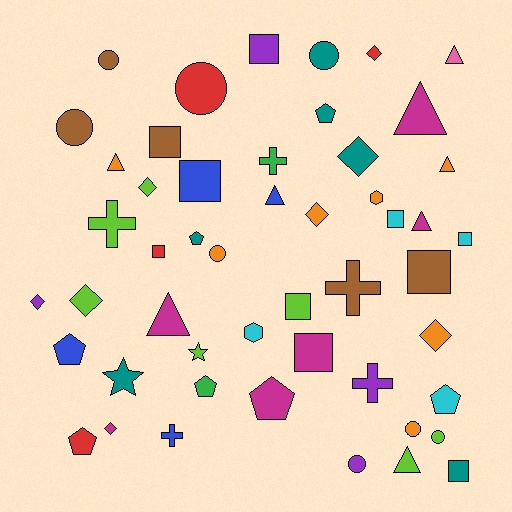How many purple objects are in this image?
There are 4 purple objects.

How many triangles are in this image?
There are 8 triangles.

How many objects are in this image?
There are 50 objects.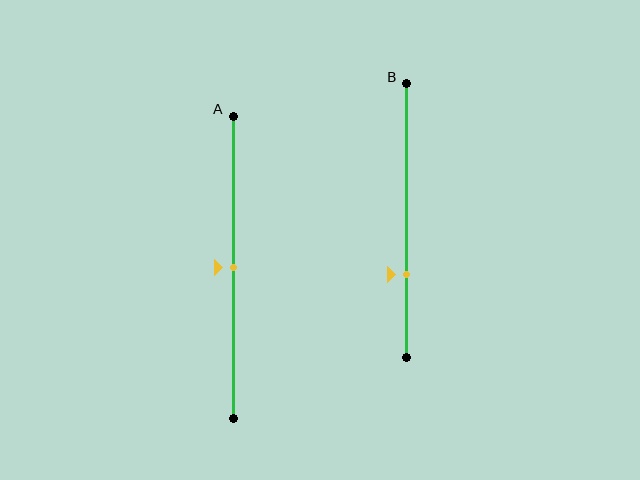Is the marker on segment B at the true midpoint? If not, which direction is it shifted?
No, the marker on segment B is shifted downward by about 20% of the segment length.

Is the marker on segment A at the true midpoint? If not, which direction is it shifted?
Yes, the marker on segment A is at the true midpoint.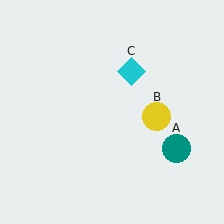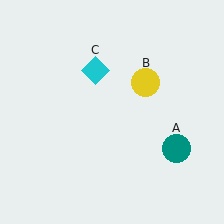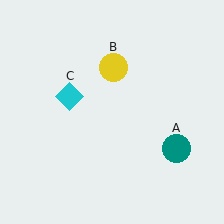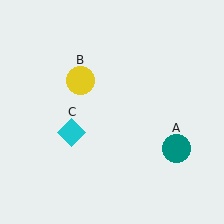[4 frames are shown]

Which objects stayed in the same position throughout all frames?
Teal circle (object A) remained stationary.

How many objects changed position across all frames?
2 objects changed position: yellow circle (object B), cyan diamond (object C).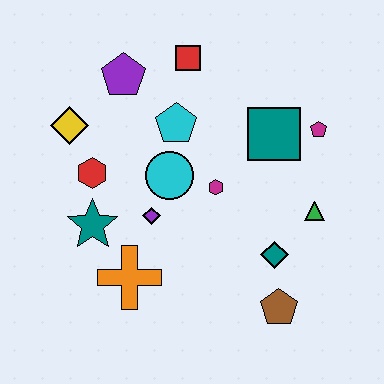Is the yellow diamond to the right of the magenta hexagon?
No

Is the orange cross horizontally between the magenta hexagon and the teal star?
Yes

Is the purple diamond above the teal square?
No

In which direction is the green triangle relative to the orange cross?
The green triangle is to the right of the orange cross.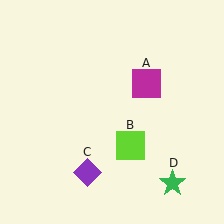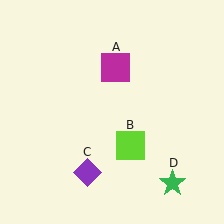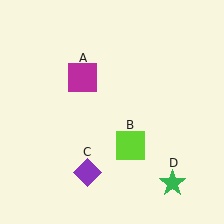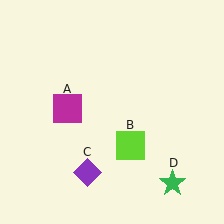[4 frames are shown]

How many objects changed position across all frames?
1 object changed position: magenta square (object A).